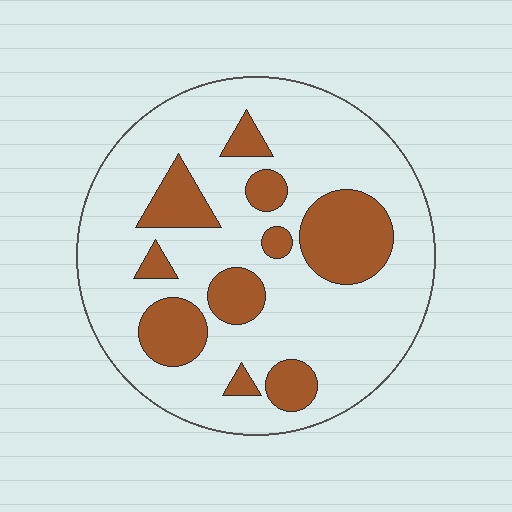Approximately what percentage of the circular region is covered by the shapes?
Approximately 25%.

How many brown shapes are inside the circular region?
10.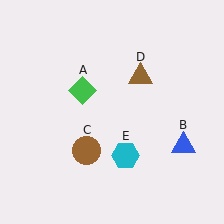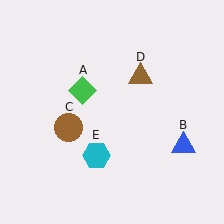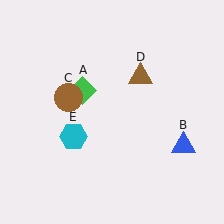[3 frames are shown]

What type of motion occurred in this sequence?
The brown circle (object C), cyan hexagon (object E) rotated clockwise around the center of the scene.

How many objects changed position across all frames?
2 objects changed position: brown circle (object C), cyan hexagon (object E).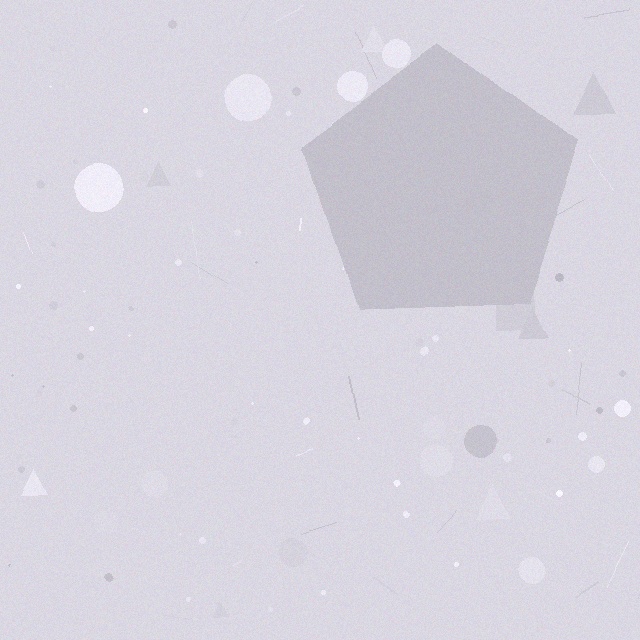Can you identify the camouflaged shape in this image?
The camouflaged shape is a pentagon.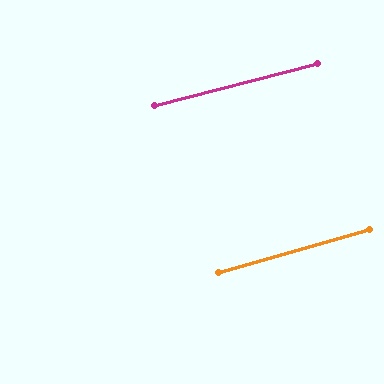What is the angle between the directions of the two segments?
Approximately 1 degree.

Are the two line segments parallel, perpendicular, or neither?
Parallel — their directions differ by only 1.5°.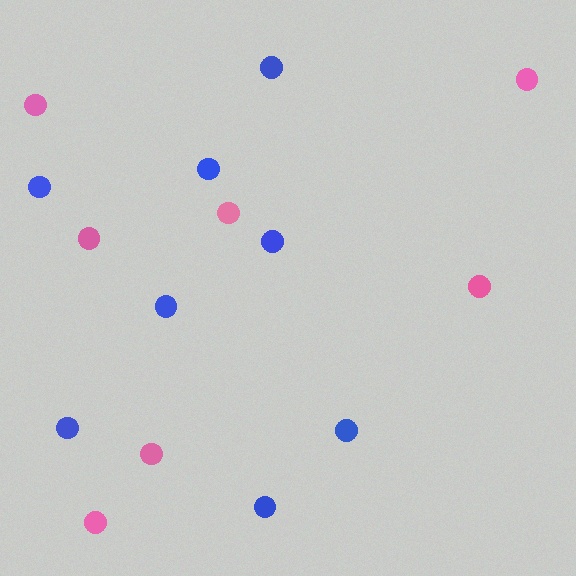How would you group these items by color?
There are 2 groups: one group of pink circles (7) and one group of blue circles (8).